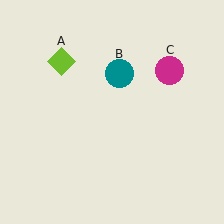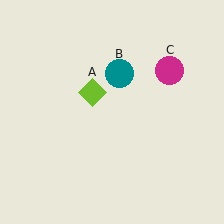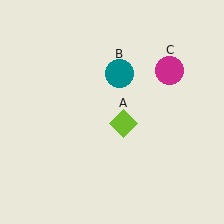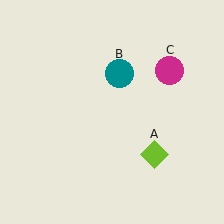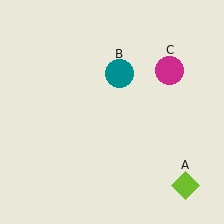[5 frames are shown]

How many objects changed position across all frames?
1 object changed position: lime diamond (object A).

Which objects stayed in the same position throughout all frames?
Teal circle (object B) and magenta circle (object C) remained stationary.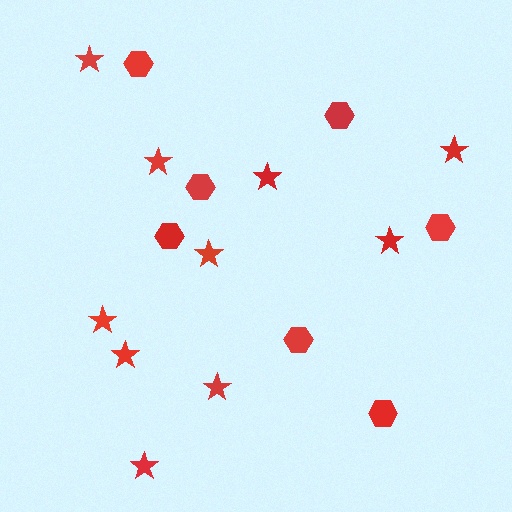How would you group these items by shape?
There are 2 groups: one group of hexagons (7) and one group of stars (10).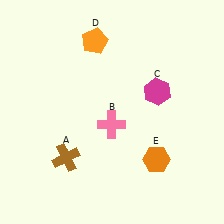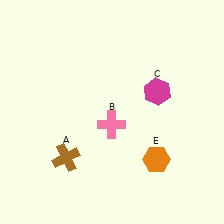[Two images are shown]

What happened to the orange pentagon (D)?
The orange pentagon (D) was removed in Image 2. It was in the top-left area of Image 1.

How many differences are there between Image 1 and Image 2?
There is 1 difference between the two images.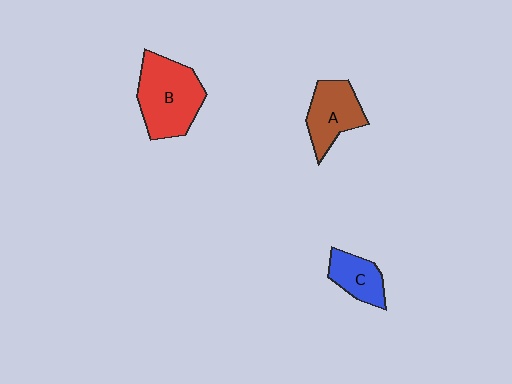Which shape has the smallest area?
Shape C (blue).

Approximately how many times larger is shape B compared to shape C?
Approximately 2.0 times.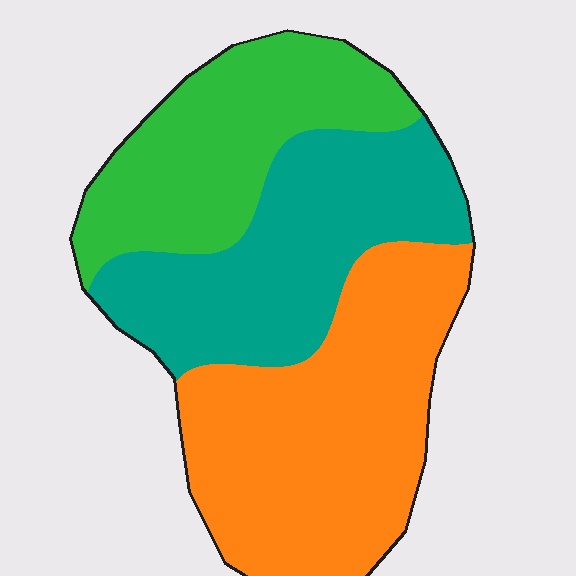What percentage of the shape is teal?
Teal covers 32% of the shape.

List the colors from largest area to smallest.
From largest to smallest: orange, teal, green.